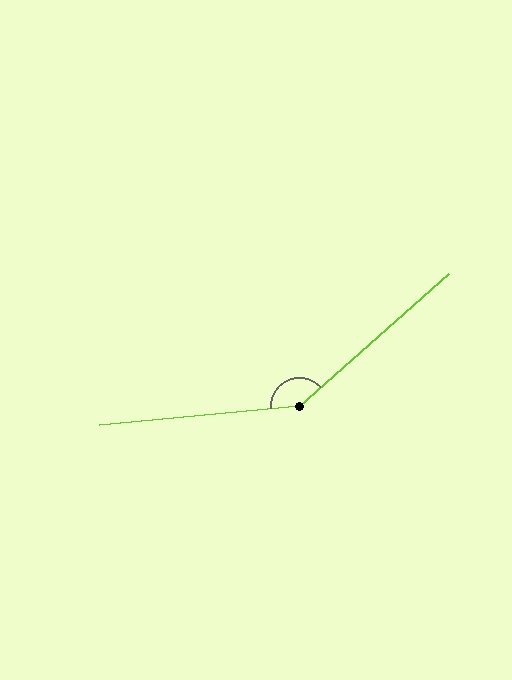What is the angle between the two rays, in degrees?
Approximately 144 degrees.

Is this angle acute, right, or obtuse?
It is obtuse.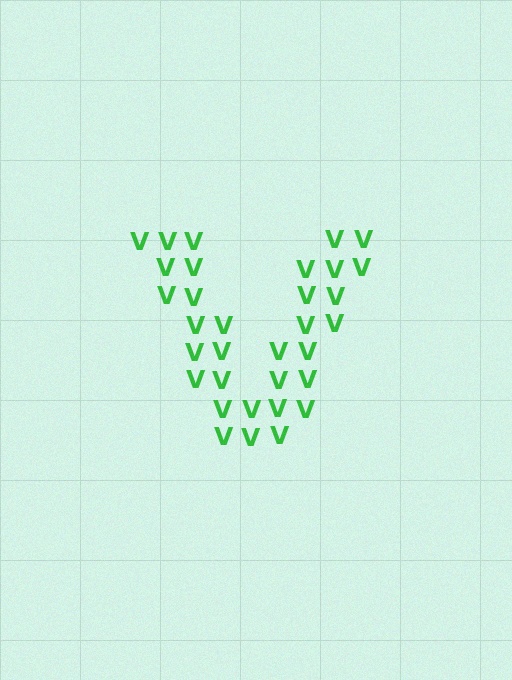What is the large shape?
The large shape is the letter V.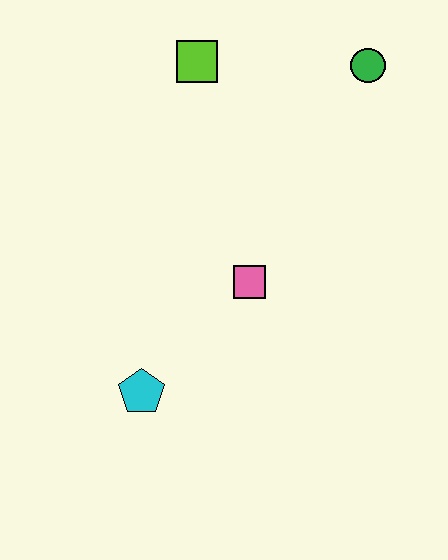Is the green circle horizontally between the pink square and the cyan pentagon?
No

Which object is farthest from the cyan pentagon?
The green circle is farthest from the cyan pentagon.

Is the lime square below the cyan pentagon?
No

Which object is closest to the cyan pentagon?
The pink square is closest to the cyan pentagon.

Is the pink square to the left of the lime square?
No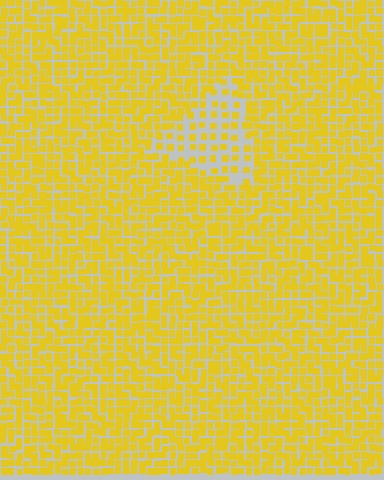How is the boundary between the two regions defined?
The boundary is defined by a change in element density (approximately 2.0x ratio). All elements are the same color, size, and shape.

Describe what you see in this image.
The image contains small yellow elements arranged at two different densities. A triangle-shaped region is visible where the elements are less densely packed than the surrounding area.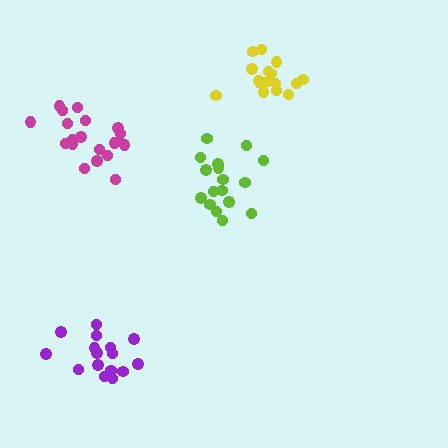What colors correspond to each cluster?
The clusters are colored: magenta, yellow, lime, purple.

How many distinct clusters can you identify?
There are 4 distinct clusters.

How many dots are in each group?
Group 1: 20 dots, Group 2: 17 dots, Group 3: 17 dots, Group 4: 16 dots (70 total).